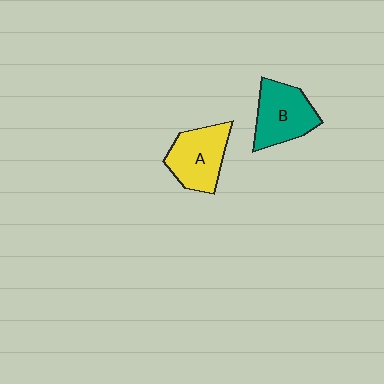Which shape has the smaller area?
Shape A (yellow).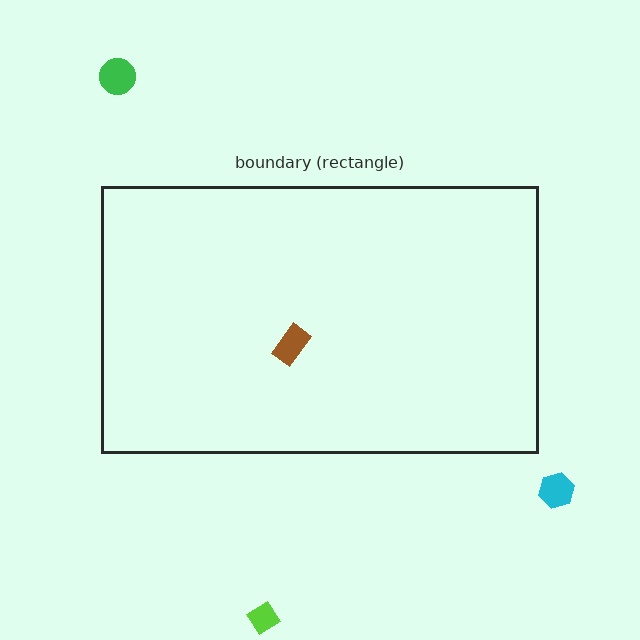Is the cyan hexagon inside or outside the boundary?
Outside.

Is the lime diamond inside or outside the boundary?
Outside.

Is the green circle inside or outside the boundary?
Outside.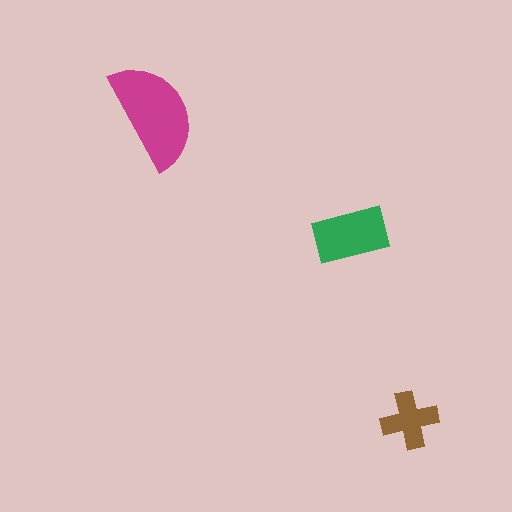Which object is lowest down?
The brown cross is bottommost.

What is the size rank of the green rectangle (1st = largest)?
2nd.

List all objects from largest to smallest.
The magenta semicircle, the green rectangle, the brown cross.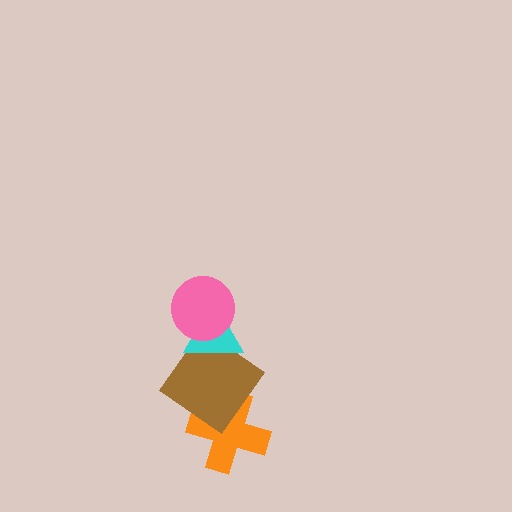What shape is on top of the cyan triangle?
The pink circle is on top of the cyan triangle.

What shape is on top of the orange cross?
The brown diamond is on top of the orange cross.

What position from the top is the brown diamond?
The brown diamond is 3rd from the top.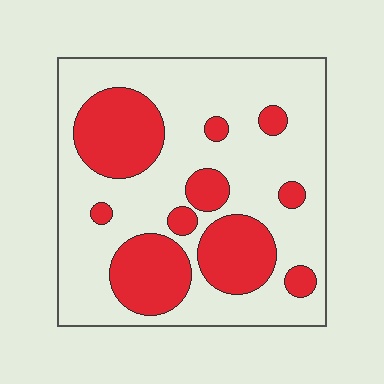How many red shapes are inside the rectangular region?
10.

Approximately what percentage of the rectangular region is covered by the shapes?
Approximately 30%.